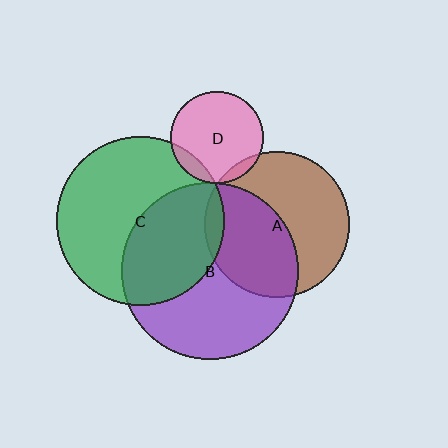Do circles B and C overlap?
Yes.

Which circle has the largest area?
Circle B (purple).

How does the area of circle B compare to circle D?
Approximately 3.7 times.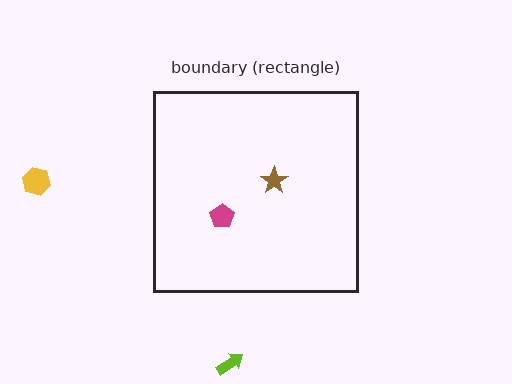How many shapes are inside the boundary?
2 inside, 2 outside.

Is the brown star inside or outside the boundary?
Inside.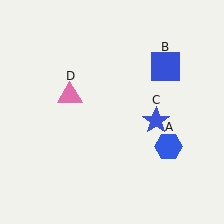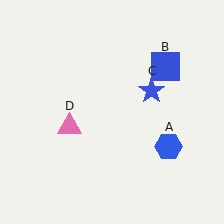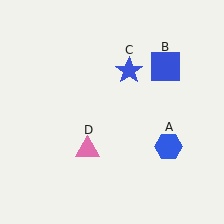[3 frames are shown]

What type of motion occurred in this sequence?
The blue star (object C), pink triangle (object D) rotated counterclockwise around the center of the scene.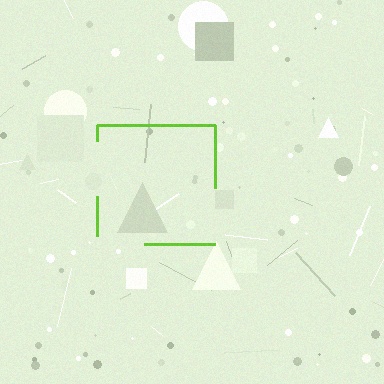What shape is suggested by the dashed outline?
The dashed outline suggests a square.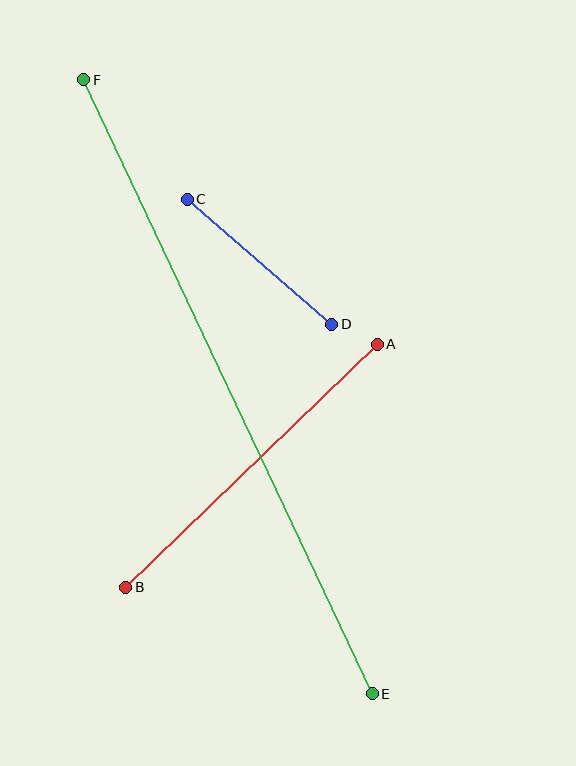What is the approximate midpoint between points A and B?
The midpoint is at approximately (251, 466) pixels.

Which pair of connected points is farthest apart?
Points E and F are farthest apart.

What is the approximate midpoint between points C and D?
The midpoint is at approximately (260, 262) pixels.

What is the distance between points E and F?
The distance is approximately 678 pixels.